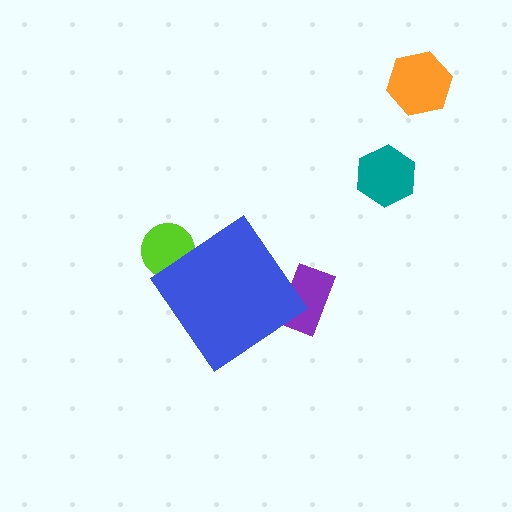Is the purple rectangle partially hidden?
Yes, the purple rectangle is partially hidden behind the blue diamond.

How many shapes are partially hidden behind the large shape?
2 shapes are partially hidden.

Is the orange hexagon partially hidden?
No, the orange hexagon is fully visible.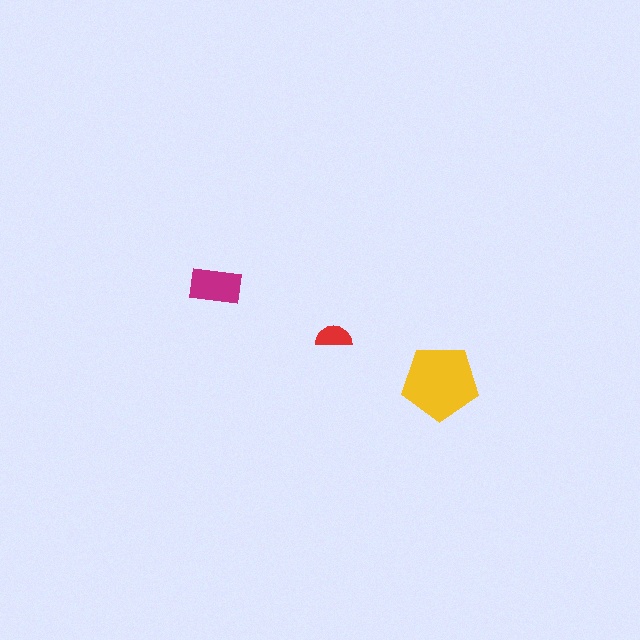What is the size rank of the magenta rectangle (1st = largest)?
2nd.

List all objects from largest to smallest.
The yellow pentagon, the magenta rectangle, the red semicircle.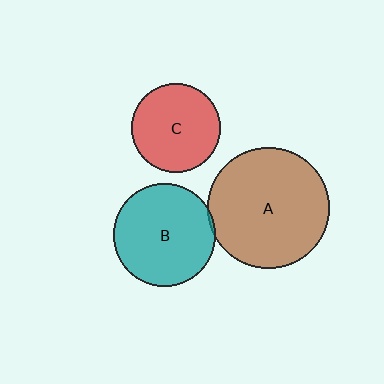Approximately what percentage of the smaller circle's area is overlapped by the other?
Approximately 5%.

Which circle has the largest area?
Circle A (brown).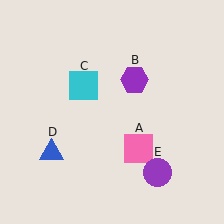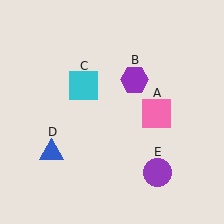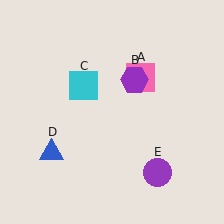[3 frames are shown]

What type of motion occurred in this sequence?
The pink square (object A) rotated counterclockwise around the center of the scene.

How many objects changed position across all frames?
1 object changed position: pink square (object A).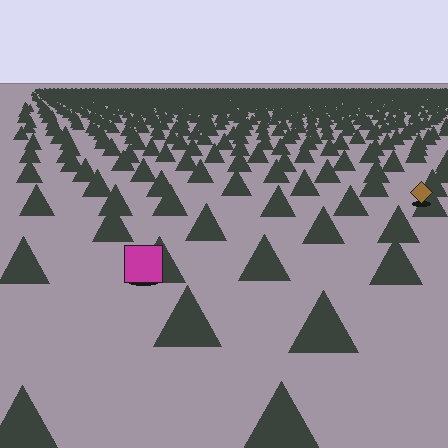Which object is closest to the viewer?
The magenta square is closest. The texture marks near it are larger and more spread out.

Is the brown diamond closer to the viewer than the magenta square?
No. The magenta square is closer — you can tell from the texture gradient: the ground texture is coarser near it.